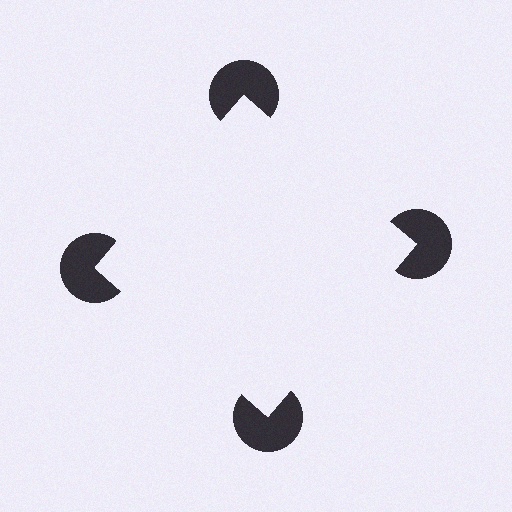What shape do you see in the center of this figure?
An illusory square — its edges are inferred from the aligned wedge cuts in the pac-man discs, not physically drawn.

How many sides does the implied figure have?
4 sides.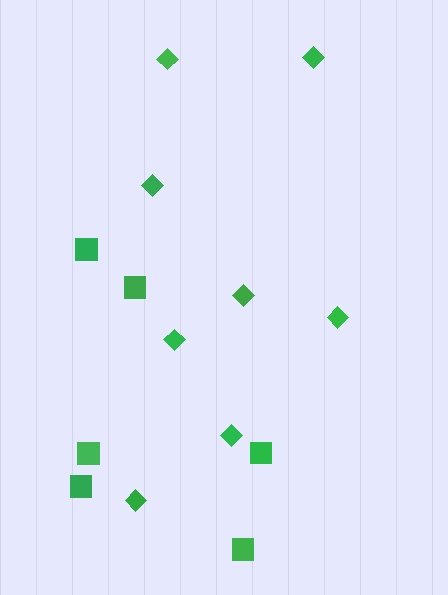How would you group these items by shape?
There are 2 groups: one group of squares (6) and one group of diamonds (8).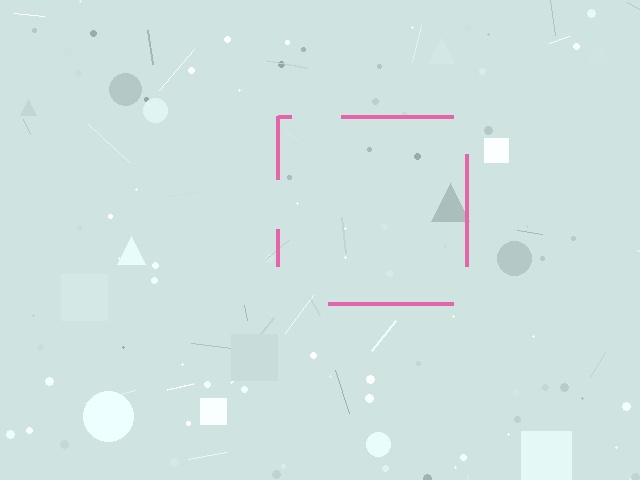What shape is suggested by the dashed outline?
The dashed outline suggests a square.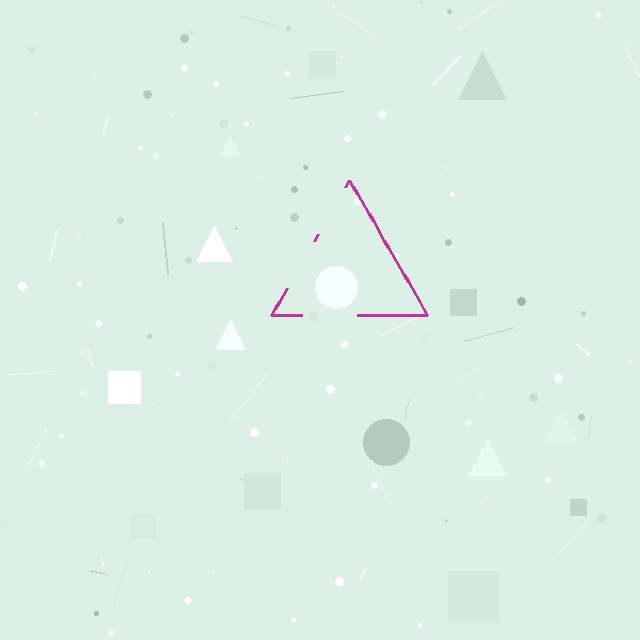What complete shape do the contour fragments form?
The contour fragments form a triangle.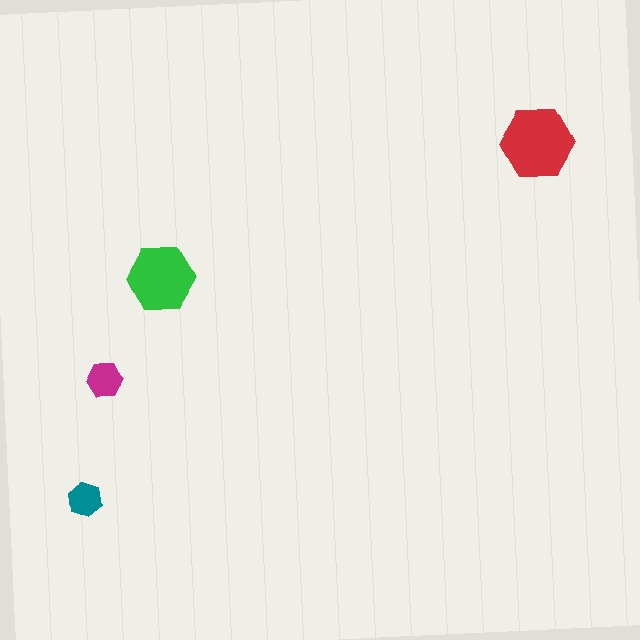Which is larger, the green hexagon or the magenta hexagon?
The green one.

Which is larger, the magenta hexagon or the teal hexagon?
The magenta one.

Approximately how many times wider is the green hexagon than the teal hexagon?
About 2 times wider.